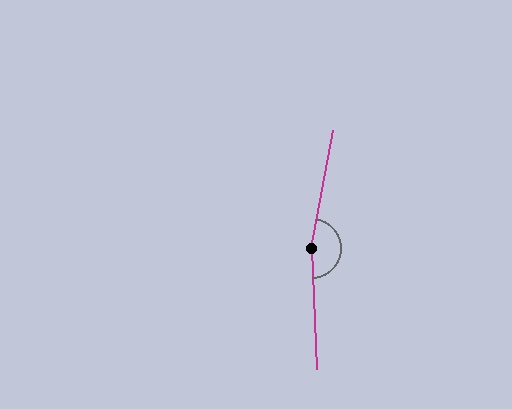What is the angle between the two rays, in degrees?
Approximately 167 degrees.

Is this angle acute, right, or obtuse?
It is obtuse.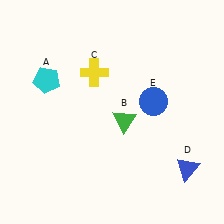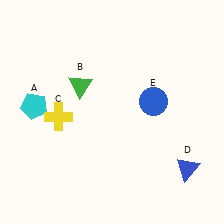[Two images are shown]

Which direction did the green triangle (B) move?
The green triangle (B) moved left.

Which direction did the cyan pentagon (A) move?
The cyan pentagon (A) moved down.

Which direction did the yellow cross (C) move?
The yellow cross (C) moved down.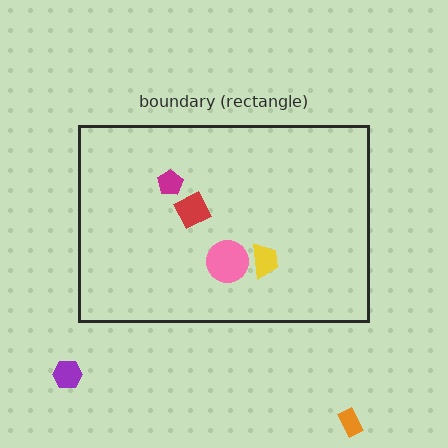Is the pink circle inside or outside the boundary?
Inside.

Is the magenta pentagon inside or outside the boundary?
Inside.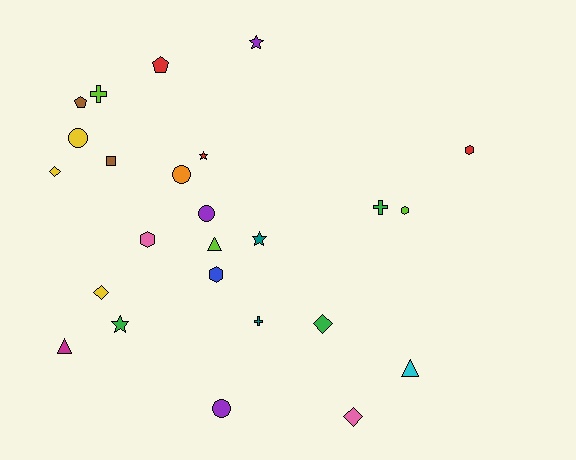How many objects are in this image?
There are 25 objects.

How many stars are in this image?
There are 4 stars.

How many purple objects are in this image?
There are 3 purple objects.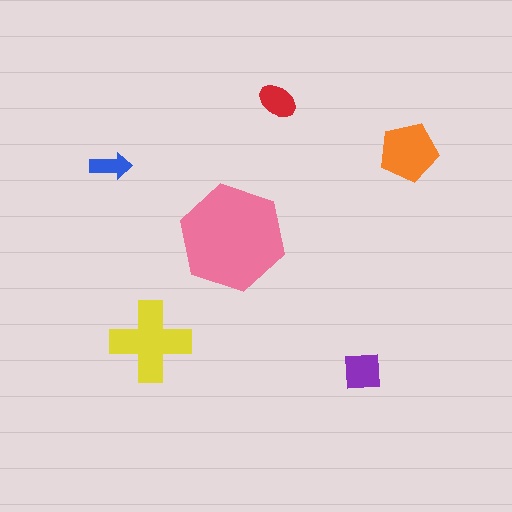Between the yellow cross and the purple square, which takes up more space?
The yellow cross.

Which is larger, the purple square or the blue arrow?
The purple square.